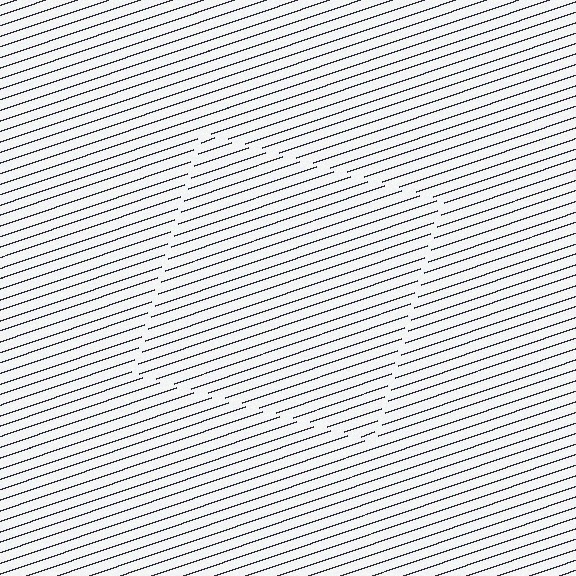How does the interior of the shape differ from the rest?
The interior of the shape contains the same grating, shifted by half a period — the contour is defined by the phase discontinuity where line-ends from the inner and outer gratings abut.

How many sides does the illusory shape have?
4 sides — the line-ends trace a square.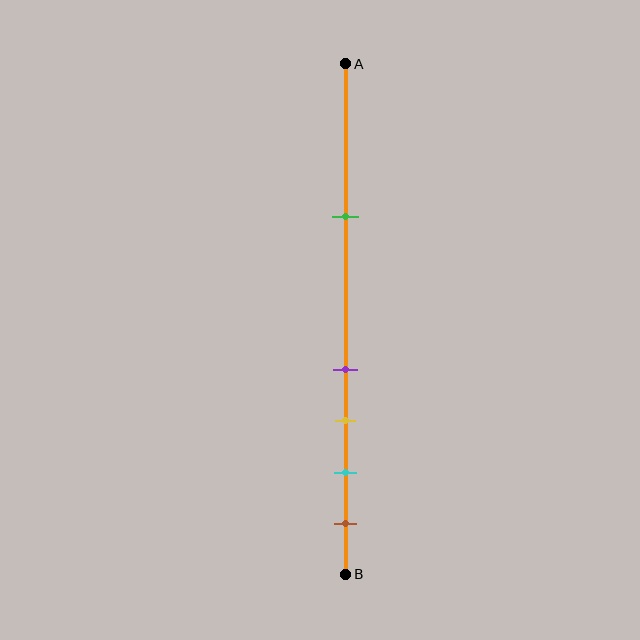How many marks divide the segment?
There are 5 marks dividing the segment.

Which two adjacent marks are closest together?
The purple and yellow marks are the closest adjacent pair.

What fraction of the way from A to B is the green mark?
The green mark is approximately 30% (0.3) of the way from A to B.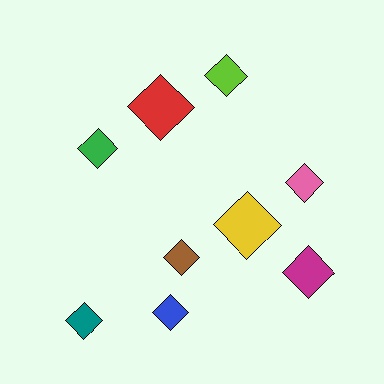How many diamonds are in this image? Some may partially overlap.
There are 9 diamonds.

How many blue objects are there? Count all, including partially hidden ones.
There is 1 blue object.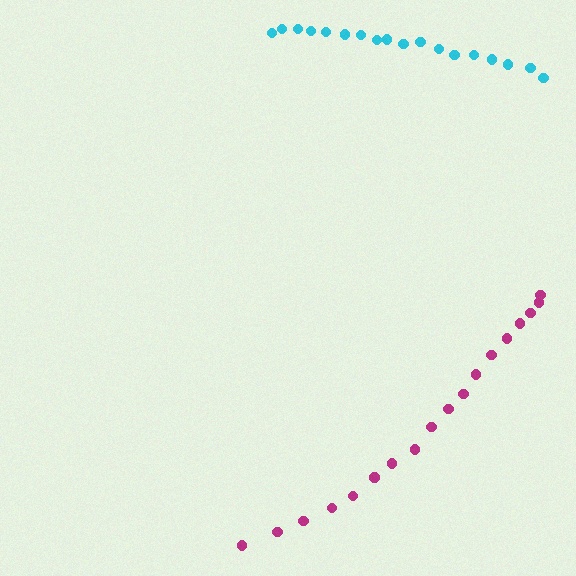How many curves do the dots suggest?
There are 2 distinct paths.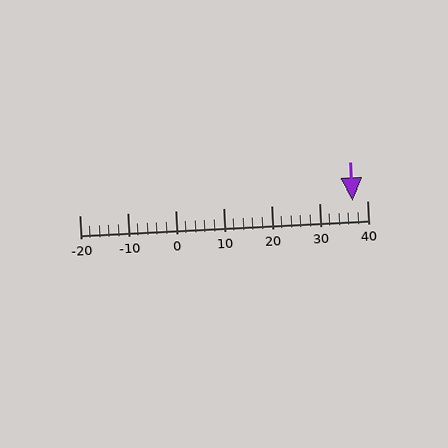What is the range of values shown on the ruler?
The ruler shows values from -20 to 40.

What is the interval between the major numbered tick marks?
The major tick marks are spaced 10 units apart.